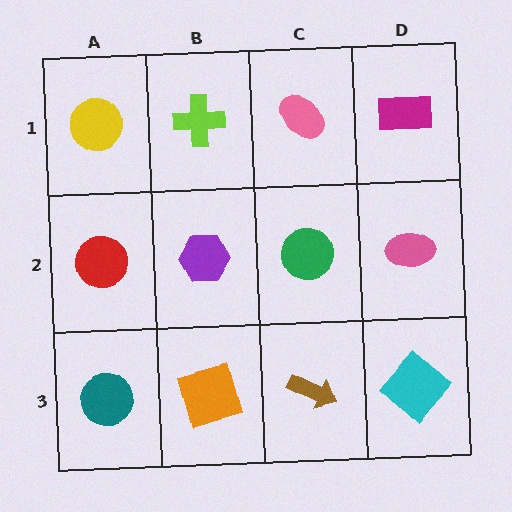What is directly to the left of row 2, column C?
A purple hexagon.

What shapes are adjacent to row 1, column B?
A purple hexagon (row 2, column B), a yellow circle (row 1, column A), a pink ellipse (row 1, column C).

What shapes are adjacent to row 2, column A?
A yellow circle (row 1, column A), a teal circle (row 3, column A), a purple hexagon (row 2, column B).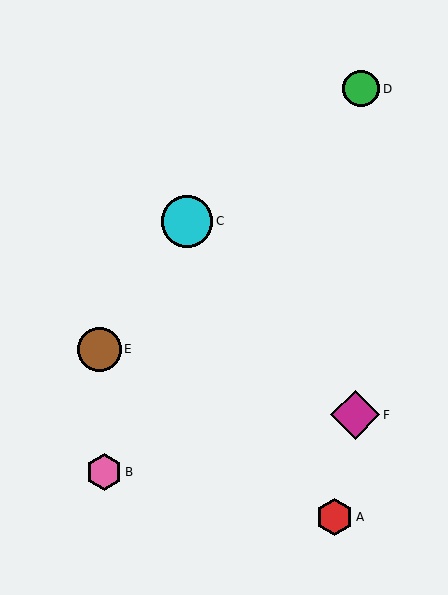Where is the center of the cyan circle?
The center of the cyan circle is at (187, 221).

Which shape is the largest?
The cyan circle (labeled C) is the largest.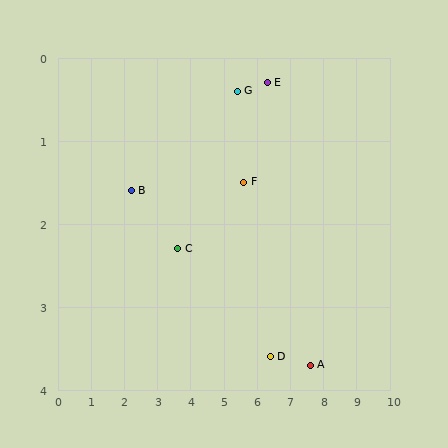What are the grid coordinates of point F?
Point F is at approximately (5.6, 1.5).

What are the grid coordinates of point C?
Point C is at approximately (3.6, 2.3).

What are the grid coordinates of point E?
Point E is at approximately (6.3, 0.3).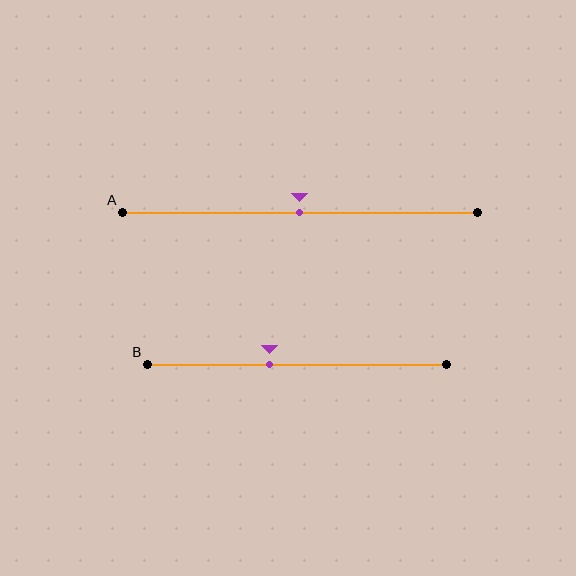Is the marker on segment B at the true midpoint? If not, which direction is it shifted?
No, the marker on segment B is shifted to the left by about 9% of the segment length.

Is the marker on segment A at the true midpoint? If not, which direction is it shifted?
Yes, the marker on segment A is at the true midpoint.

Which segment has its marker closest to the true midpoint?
Segment A has its marker closest to the true midpoint.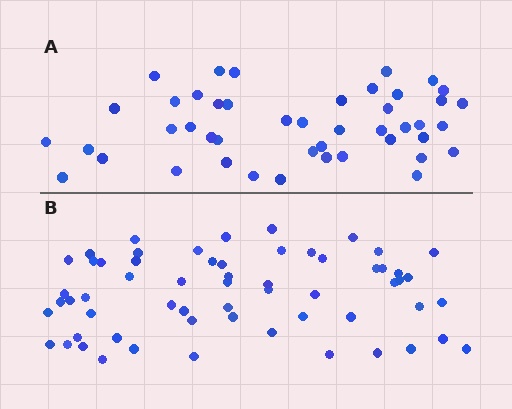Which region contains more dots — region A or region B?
Region B (the bottom region) has more dots.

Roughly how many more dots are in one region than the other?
Region B has approximately 15 more dots than region A.